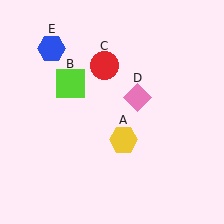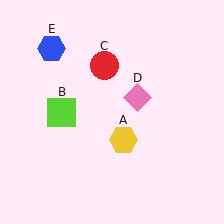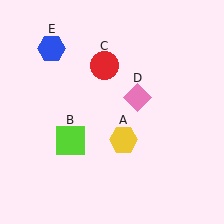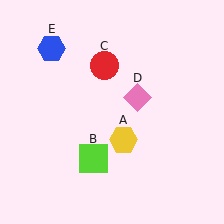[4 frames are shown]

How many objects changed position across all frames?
1 object changed position: lime square (object B).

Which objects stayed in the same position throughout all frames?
Yellow hexagon (object A) and red circle (object C) and pink diamond (object D) and blue hexagon (object E) remained stationary.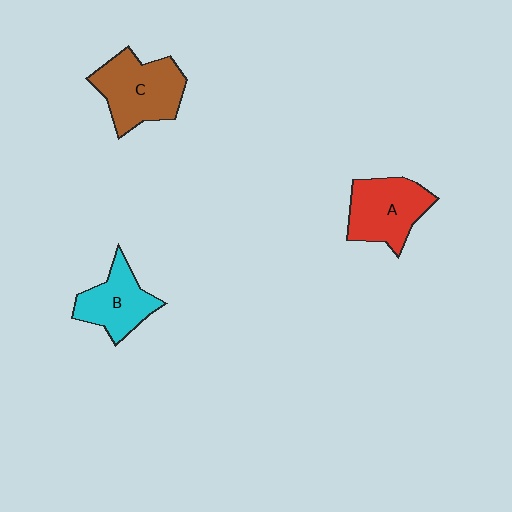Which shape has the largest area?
Shape C (brown).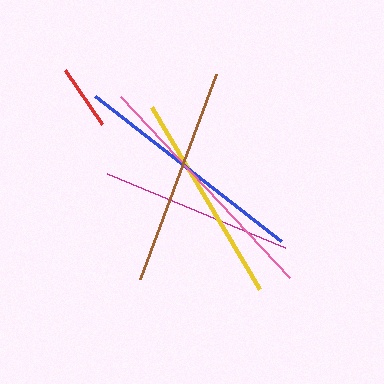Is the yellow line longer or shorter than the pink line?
The pink line is longer than the yellow line.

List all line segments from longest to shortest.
From longest to shortest: pink, blue, brown, yellow, magenta, red.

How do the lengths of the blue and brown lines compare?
The blue and brown lines are approximately the same length.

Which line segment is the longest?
The pink line is the longest at approximately 247 pixels.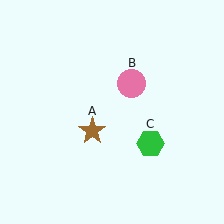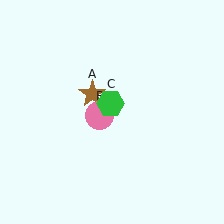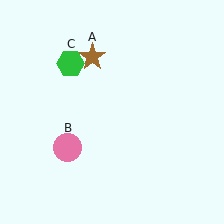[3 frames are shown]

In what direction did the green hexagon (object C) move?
The green hexagon (object C) moved up and to the left.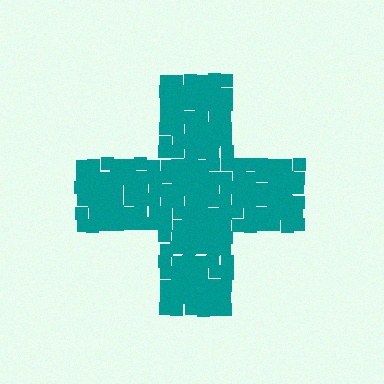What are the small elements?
The small elements are squares.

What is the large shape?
The large shape is a cross.